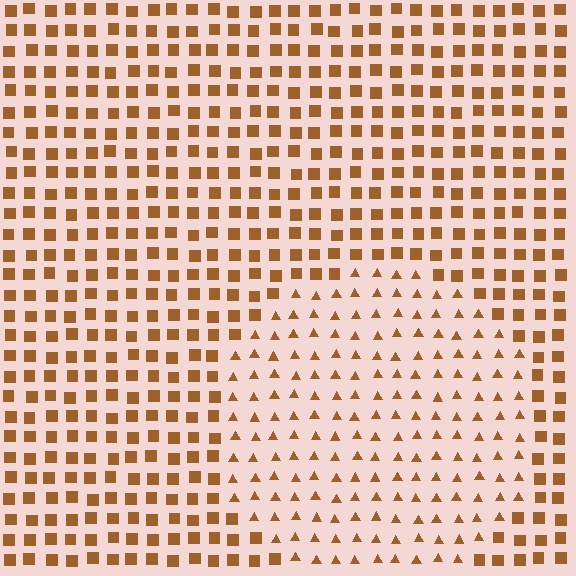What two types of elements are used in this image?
The image uses triangles inside the circle region and squares outside it.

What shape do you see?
I see a circle.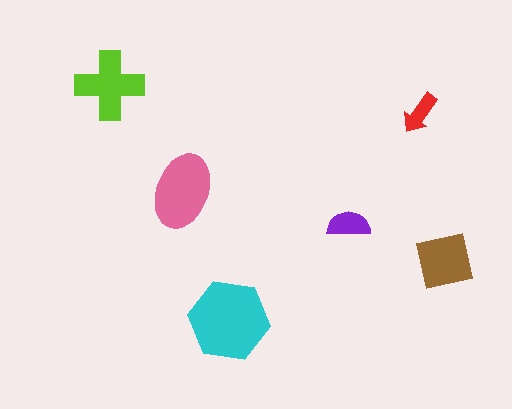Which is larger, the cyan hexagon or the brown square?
The cyan hexagon.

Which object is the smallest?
The red arrow.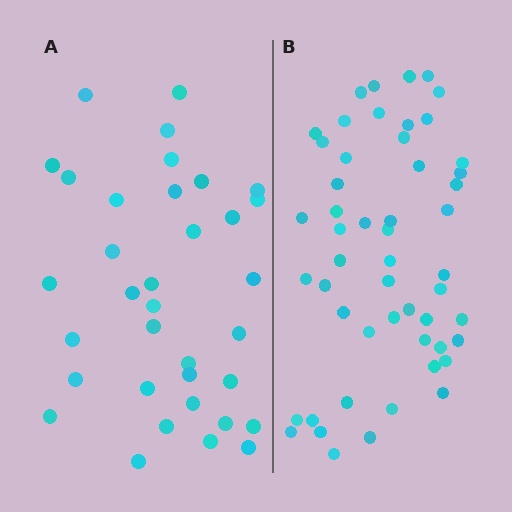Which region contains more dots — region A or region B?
Region B (the right region) has more dots.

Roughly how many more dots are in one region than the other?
Region B has approximately 15 more dots than region A.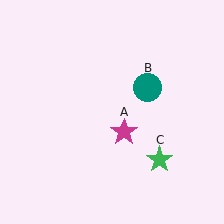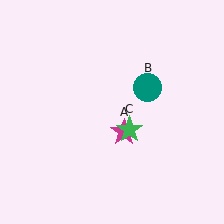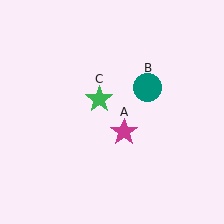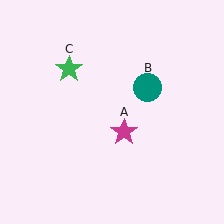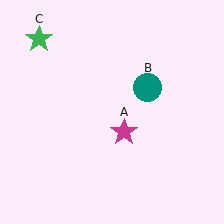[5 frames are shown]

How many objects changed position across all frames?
1 object changed position: green star (object C).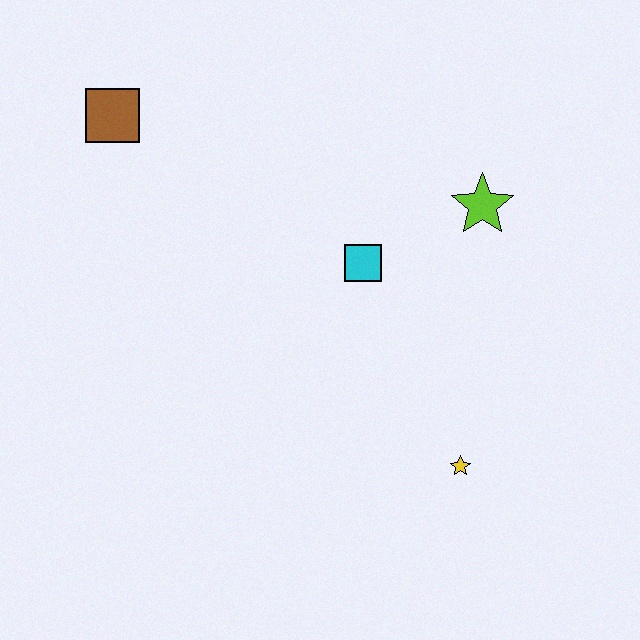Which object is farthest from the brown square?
The yellow star is farthest from the brown square.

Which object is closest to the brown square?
The cyan square is closest to the brown square.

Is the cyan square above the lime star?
No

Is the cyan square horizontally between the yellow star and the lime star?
No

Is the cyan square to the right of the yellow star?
No